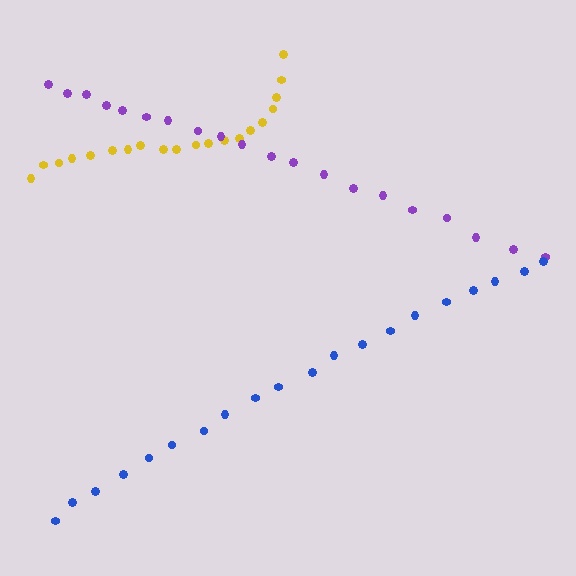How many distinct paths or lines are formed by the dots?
There are 3 distinct paths.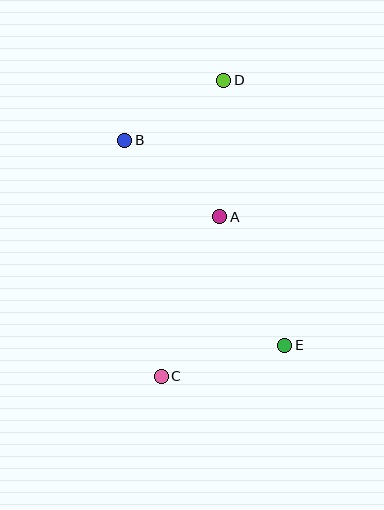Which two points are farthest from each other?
Points C and D are farthest from each other.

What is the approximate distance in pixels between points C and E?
The distance between C and E is approximately 127 pixels.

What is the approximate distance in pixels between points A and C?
The distance between A and C is approximately 170 pixels.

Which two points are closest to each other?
Points B and D are closest to each other.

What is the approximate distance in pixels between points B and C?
The distance between B and C is approximately 239 pixels.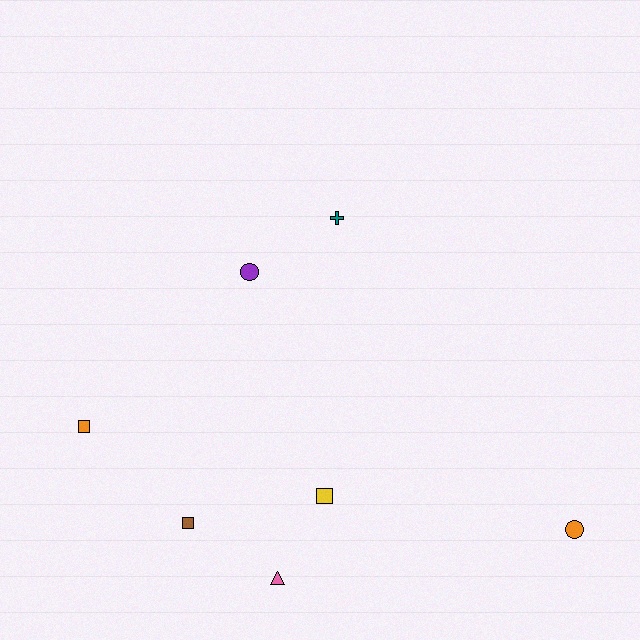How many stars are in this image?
There are no stars.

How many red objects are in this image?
There are no red objects.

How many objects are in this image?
There are 7 objects.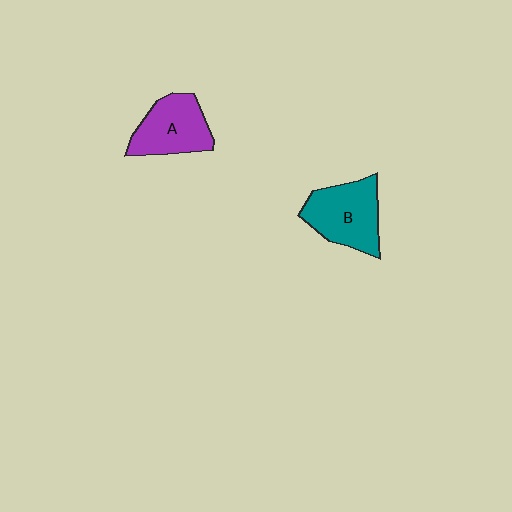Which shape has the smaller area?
Shape A (purple).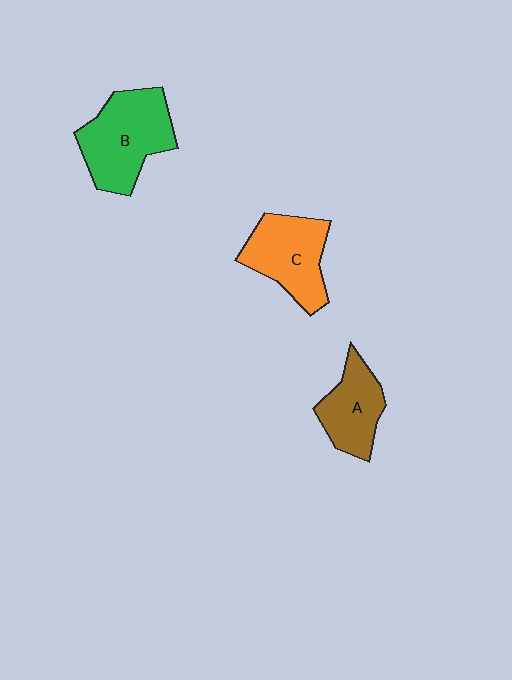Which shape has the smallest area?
Shape A (brown).